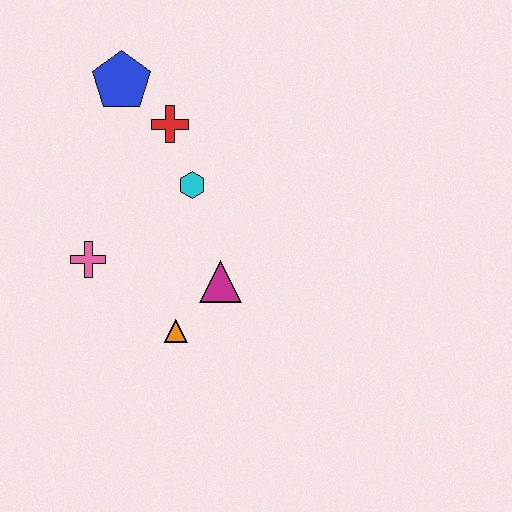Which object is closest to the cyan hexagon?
The red cross is closest to the cyan hexagon.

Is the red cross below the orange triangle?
No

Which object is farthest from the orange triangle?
The blue pentagon is farthest from the orange triangle.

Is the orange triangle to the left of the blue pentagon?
No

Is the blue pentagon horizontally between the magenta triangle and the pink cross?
Yes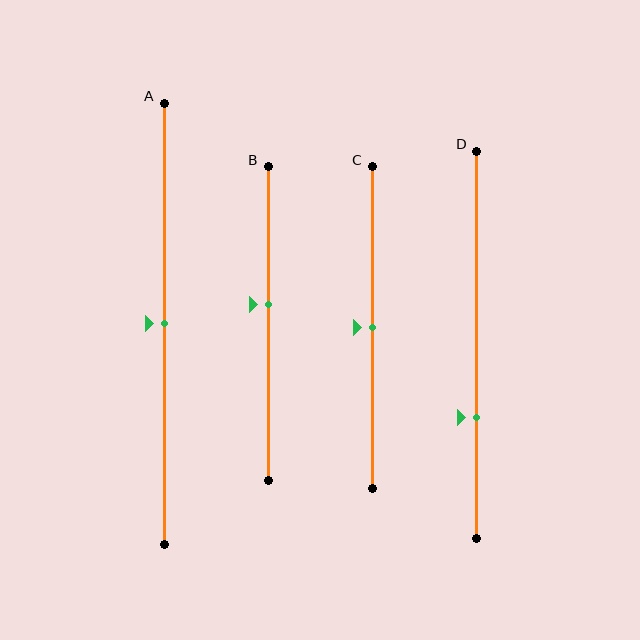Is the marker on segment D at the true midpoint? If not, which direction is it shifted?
No, the marker on segment D is shifted downward by about 19% of the segment length.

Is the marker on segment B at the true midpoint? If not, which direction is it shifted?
No, the marker on segment B is shifted upward by about 6% of the segment length.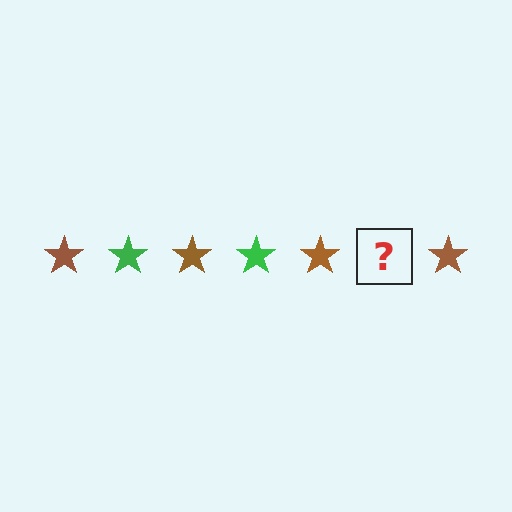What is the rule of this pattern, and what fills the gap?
The rule is that the pattern cycles through brown, green stars. The gap should be filled with a green star.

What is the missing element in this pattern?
The missing element is a green star.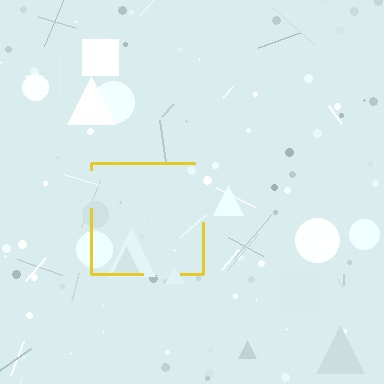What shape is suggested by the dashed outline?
The dashed outline suggests a square.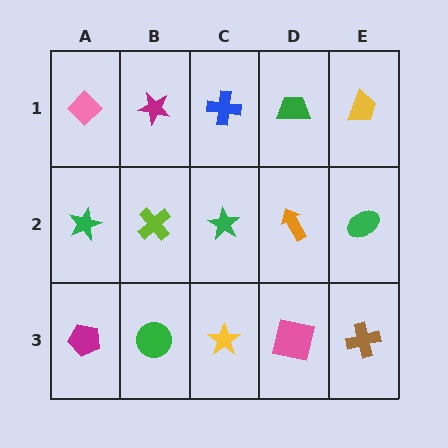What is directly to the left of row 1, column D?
A blue cross.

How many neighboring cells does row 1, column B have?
3.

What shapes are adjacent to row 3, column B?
A lime cross (row 2, column B), a magenta pentagon (row 3, column A), a yellow star (row 3, column C).